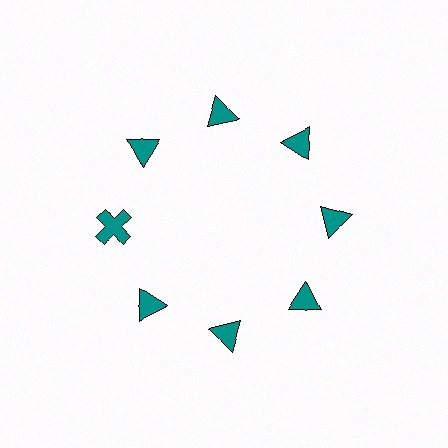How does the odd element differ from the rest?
It has a different shape: cross instead of triangle.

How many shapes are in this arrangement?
There are 8 shapes arranged in a ring pattern.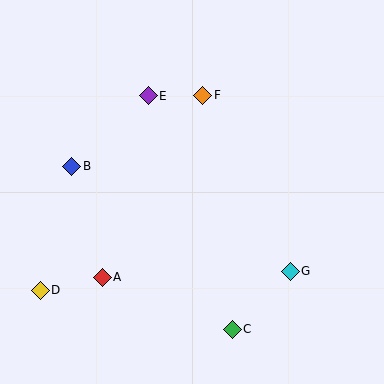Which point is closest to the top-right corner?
Point F is closest to the top-right corner.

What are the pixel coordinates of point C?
Point C is at (232, 329).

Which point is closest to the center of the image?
Point F at (202, 95) is closest to the center.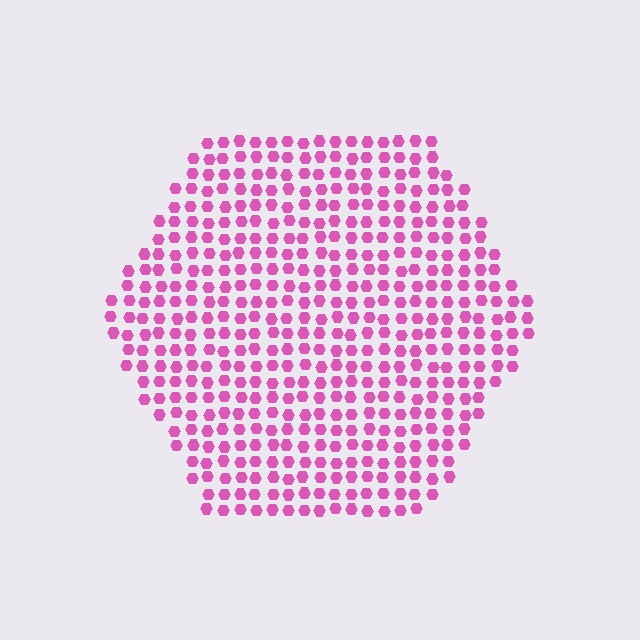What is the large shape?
The large shape is a hexagon.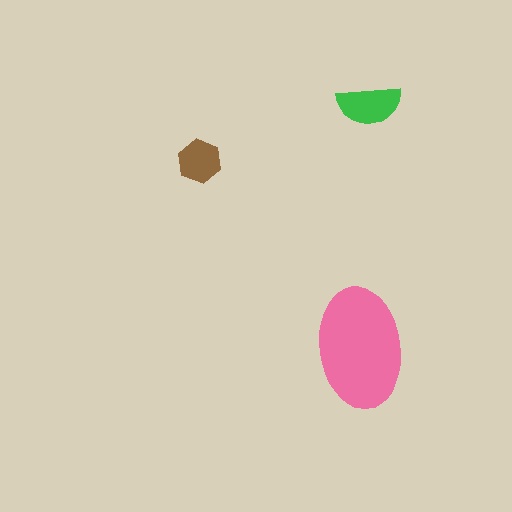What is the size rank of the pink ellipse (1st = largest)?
1st.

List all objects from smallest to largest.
The brown hexagon, the green semicircle, the pink ellipse.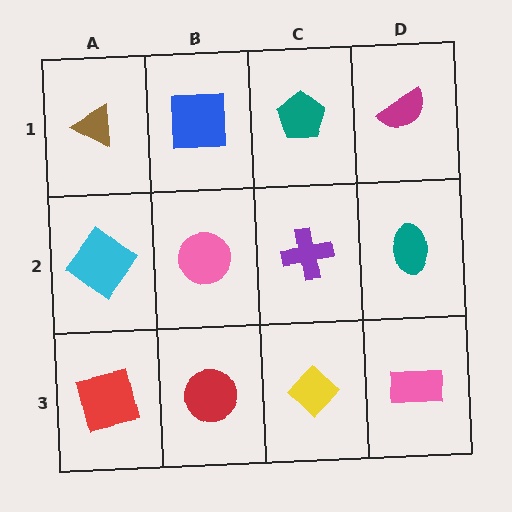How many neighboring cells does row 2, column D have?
3.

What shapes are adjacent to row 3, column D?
A teal ellipse (row 2, column D), a yellow diamond (row 3, column C).